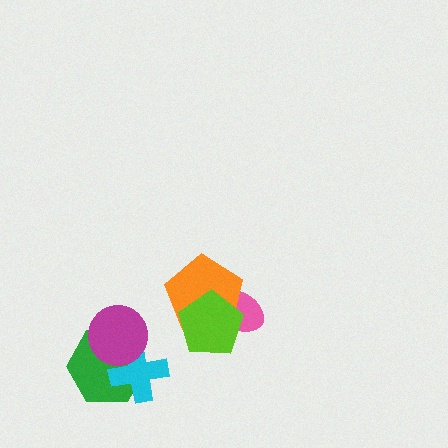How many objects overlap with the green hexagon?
2 objects overlap with the green hexagon.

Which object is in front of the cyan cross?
The magenta circle is in front of the cyan cross.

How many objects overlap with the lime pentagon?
2 objects overlap with the lime pentagon.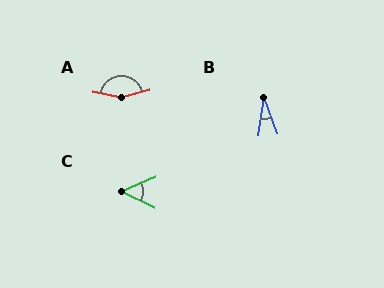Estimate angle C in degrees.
Approximately 48 degrees.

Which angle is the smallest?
B, at approximately 29 degrees.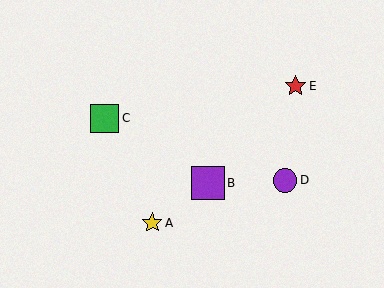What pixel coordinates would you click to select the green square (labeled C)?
Click at (105, 118) to select the green square C.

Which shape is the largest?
The purple square (labeled B) is the largest.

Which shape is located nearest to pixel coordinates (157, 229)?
The yellow star (labeled A) at (152, 223) is nearest to that location.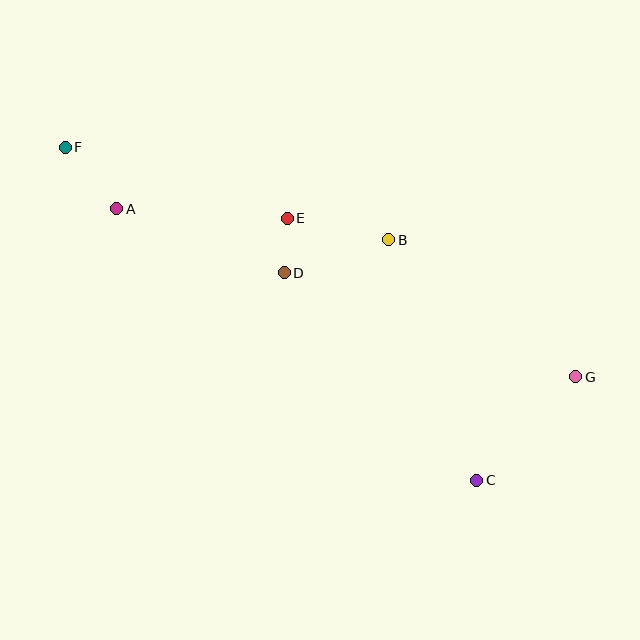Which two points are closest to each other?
Points D and E are closest to each other.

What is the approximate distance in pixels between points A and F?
The distance between A and F is approximately 80 pixels.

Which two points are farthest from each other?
Points F and G are farthest from each other.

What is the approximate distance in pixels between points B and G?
The distance between B and G is approximately 232 pixels.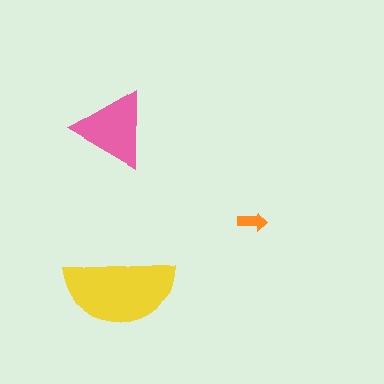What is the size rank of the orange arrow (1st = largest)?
3rd.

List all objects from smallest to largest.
The orange arrow, the pink triangle, the yellow semicircle.